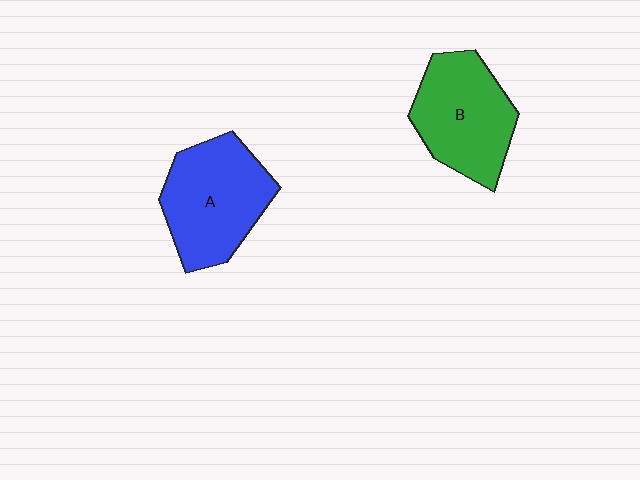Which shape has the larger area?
Shape A (blue).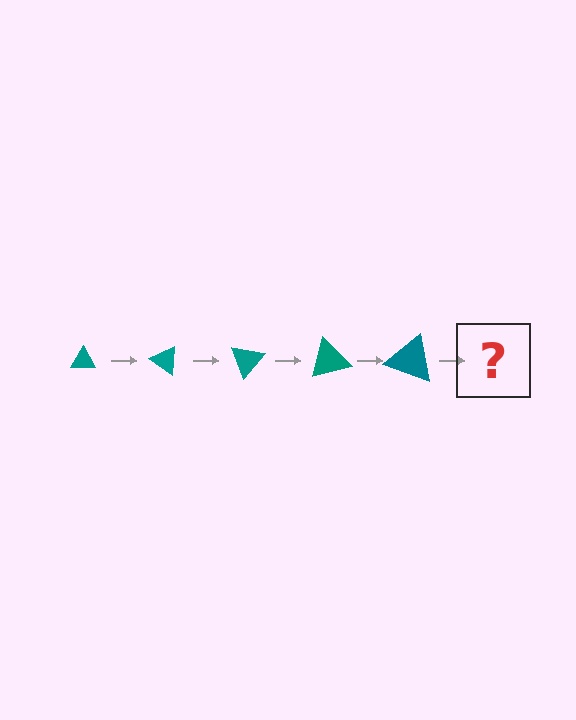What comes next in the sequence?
The next element should be a triangle, larger than the previous one and rotated 175 degrees from the start.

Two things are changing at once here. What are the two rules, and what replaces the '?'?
The two rules are that the triangle grows larger each step and it rotates 35 degrees each step. The '?' should be a triangle, larger than the previous one and rotated 175 degrees from the start.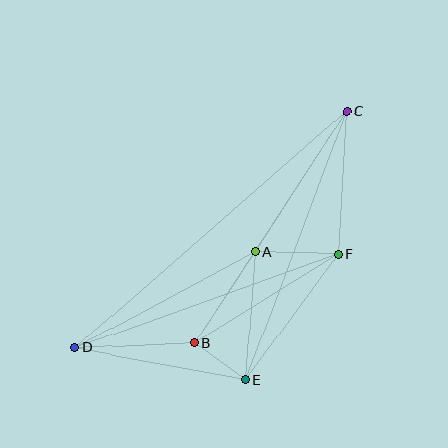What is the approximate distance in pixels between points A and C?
The distance between A and C is approximately 168 pixels.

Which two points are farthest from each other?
Points C and D are farthest from each other.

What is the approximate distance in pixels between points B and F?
The distance between B and F is approximately 169 pixels.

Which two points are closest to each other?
Points B and E are closest to each other.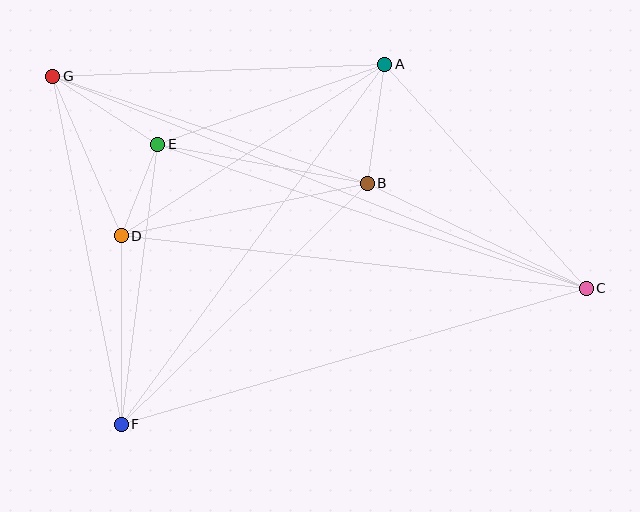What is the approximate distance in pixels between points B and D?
The distance between B and D is approximately 252 pixels.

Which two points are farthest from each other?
Points C and G are farthest from each other.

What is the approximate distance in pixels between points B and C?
The distance between B and C is approximately 243 pixels.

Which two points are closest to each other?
Points D and E are closest to each other.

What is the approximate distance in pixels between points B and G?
The distance between B and G is approximately 332 pixels.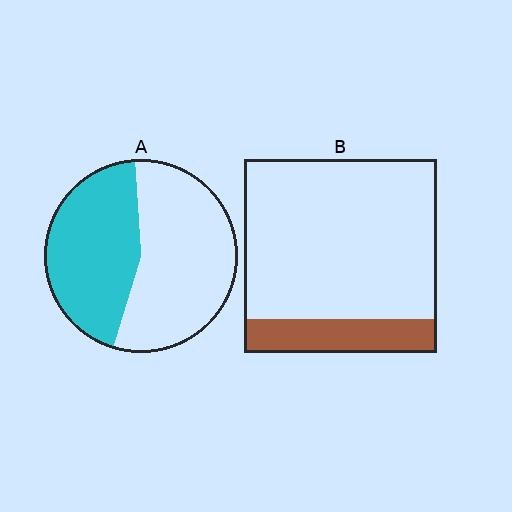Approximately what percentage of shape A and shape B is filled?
A is approximately 45% and B is approximately 20%.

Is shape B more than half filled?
No.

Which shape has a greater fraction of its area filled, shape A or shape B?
Shape A.